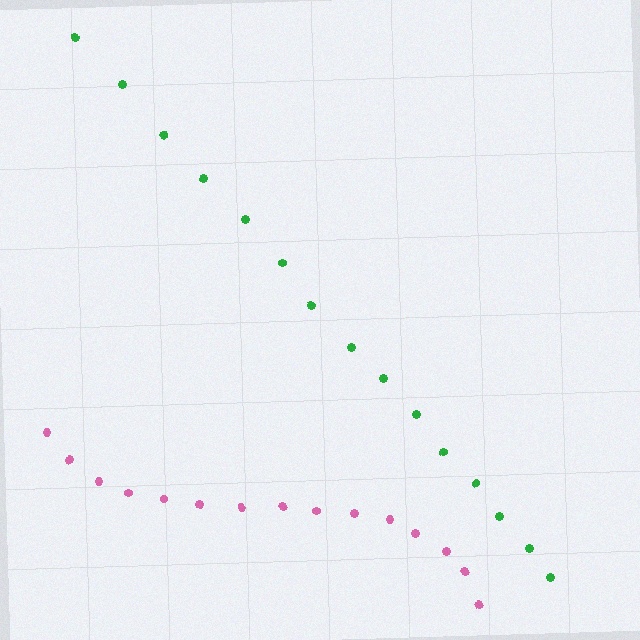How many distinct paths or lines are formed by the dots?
There are 2 distinct paths.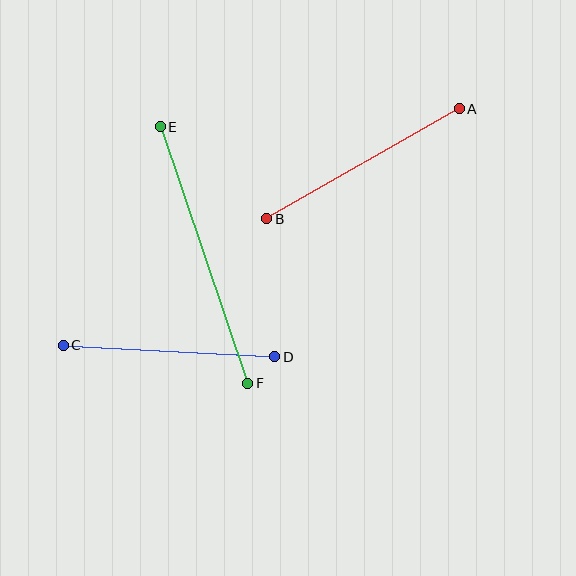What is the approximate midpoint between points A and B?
The midpoint is at approximately (363, 164) pixels.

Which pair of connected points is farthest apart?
Points E and F are farthest apart.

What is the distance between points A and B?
The distance is approximately 222 pixels.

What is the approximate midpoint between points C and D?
The midpoint is at approximately (169, 351) pixels.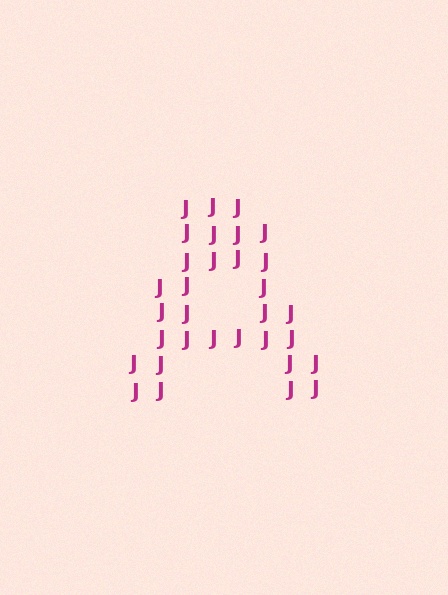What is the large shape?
The large shape is the letter A.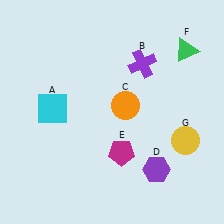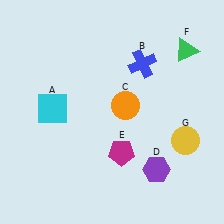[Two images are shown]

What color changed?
The cross (B) changed from purple in Image 1 to blue in Image 2.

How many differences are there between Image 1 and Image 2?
There is 1 difference between the two images.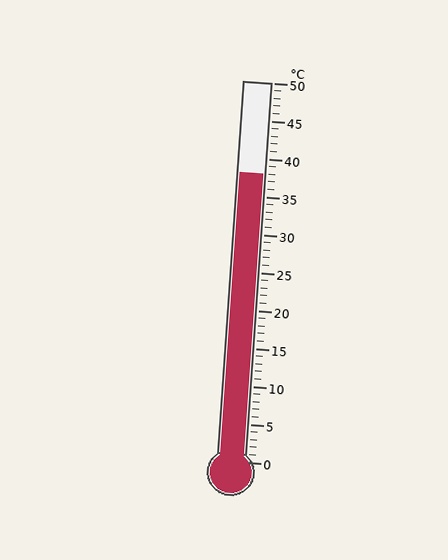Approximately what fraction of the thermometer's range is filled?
The thermometer is filled to approximately 75% of its range.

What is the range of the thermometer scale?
The thermometer scale ranges from 0°C to 50°C.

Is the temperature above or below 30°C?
The temperature is above 30°C.